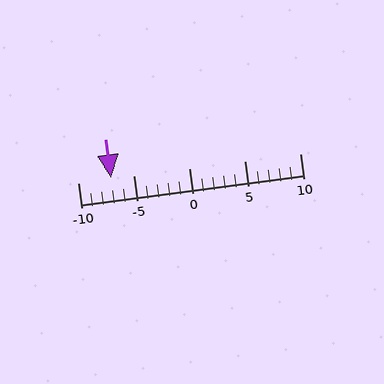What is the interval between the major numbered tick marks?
The major tick marks are spaced 5 units apart.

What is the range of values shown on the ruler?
The ruler shows values from -10 to 10.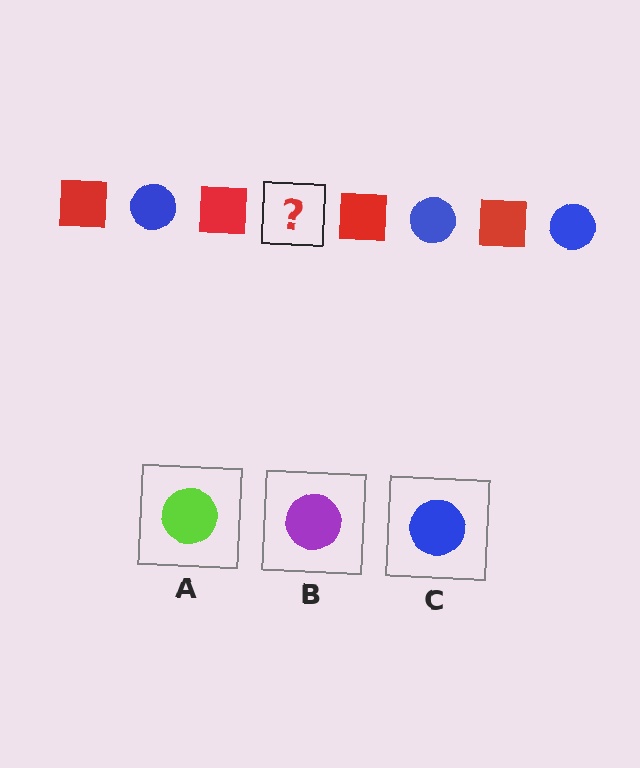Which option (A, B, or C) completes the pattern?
C.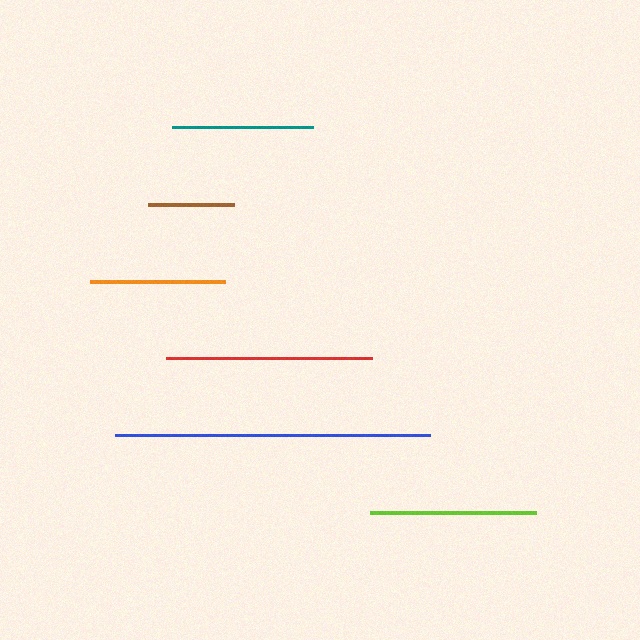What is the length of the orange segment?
The orange segment is approximately 135 pixels long.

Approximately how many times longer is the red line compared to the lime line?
The red line is approximately 1.2 times the length of the lime line.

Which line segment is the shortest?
The brown line is the shortest at approximately 86 pixels.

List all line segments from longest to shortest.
From longest to shortest: blue, red, lime, teal, orange, brown.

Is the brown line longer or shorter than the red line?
The red line is longer than the brown line.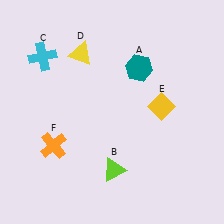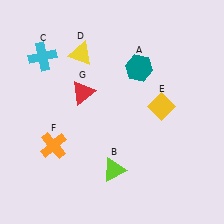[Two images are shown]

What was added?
A red triangle (G) was added in Image 2.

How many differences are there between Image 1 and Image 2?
There is 1 difference between the two images.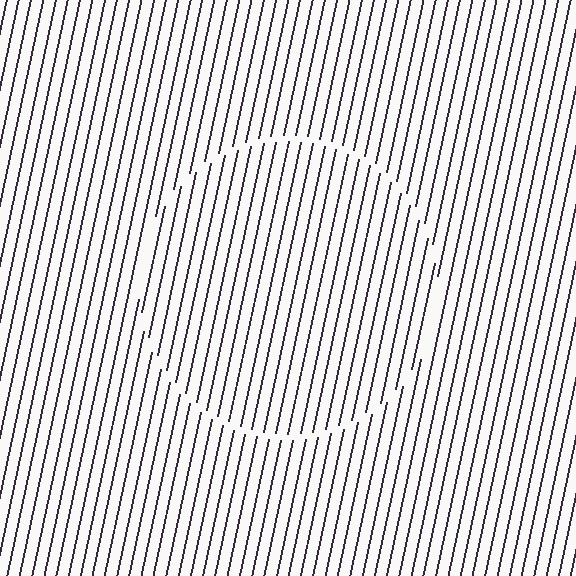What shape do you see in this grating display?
An illusory circle. The interior of the shape contains the same grating, shifted by half a period — the contour is defined by the phase discontinuity where line-ends from the inner and outer gratings abut.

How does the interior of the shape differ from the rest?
The interior of the shape contains the same grating, shifted by half a period — the contour is defined by the phase discontinuity where line-ends from the inner and outer gratings abut.